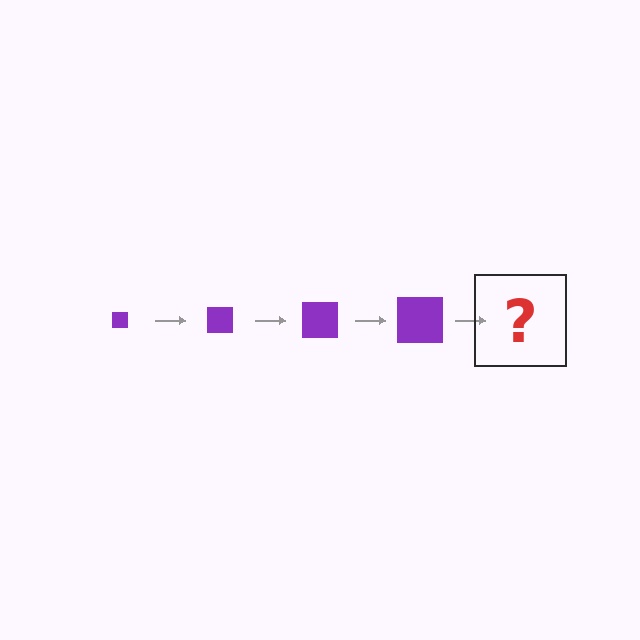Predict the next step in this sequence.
The next step is a purple square, larger than the previous one.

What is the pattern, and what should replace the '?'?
The pattern is that the square gets progressively larger each step. The '?' should be a purple square, larger than the previous one.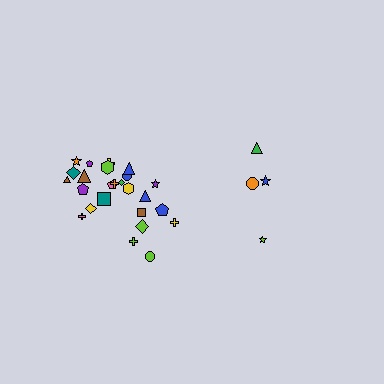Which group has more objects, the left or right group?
The left group.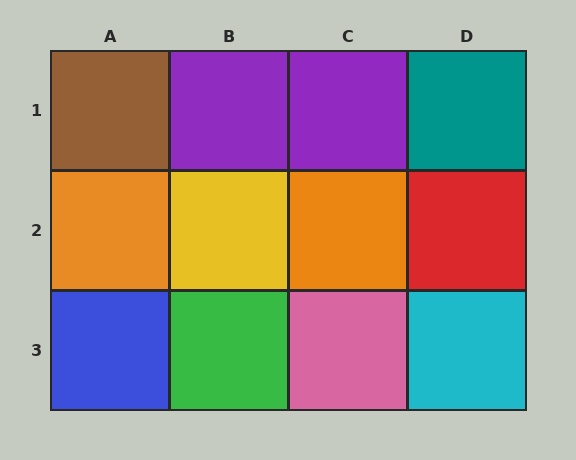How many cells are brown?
1 cell is brown.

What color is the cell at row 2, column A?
Orange.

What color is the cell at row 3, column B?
Green.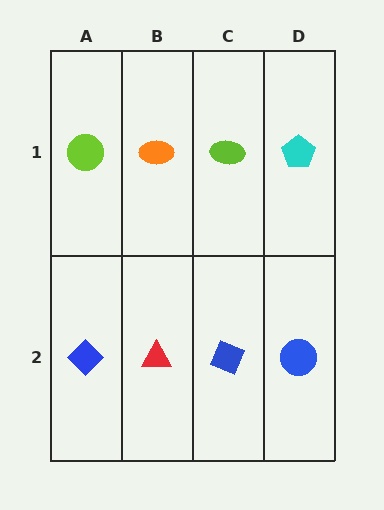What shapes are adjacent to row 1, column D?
A blue circle (row 2, column D), a lime ellipse (row 1, column C).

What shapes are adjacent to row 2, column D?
A cyan pentagon (row 1, column D), a blue diamond (row 2, column C).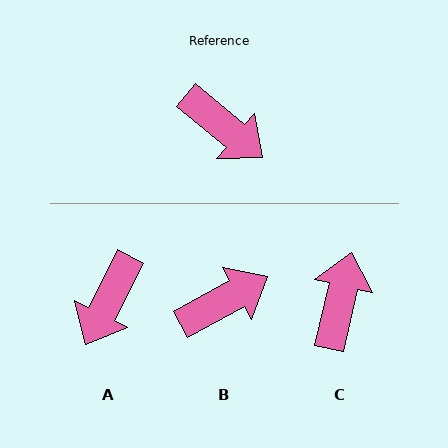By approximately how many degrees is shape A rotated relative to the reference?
Approximately 78 degrees clockwise.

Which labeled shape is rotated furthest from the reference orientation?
C, about 116 degrees away.